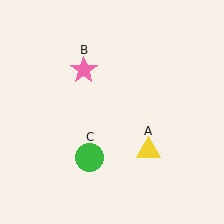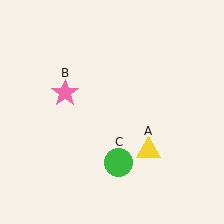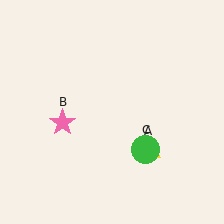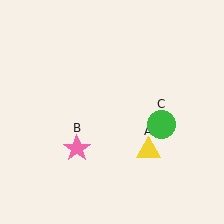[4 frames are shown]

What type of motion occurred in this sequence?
The pink star (object B), green circle (object C) rotated counterclockwise around the center of the scene.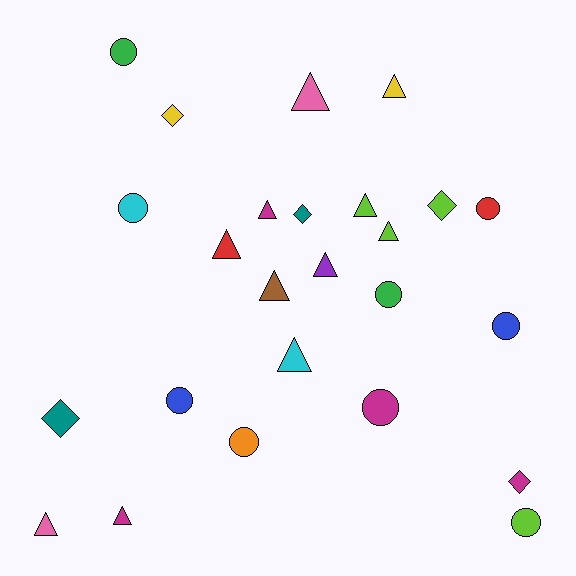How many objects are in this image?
There are 25 objects.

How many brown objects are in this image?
There is 1 brown object.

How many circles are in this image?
There are 9 circles.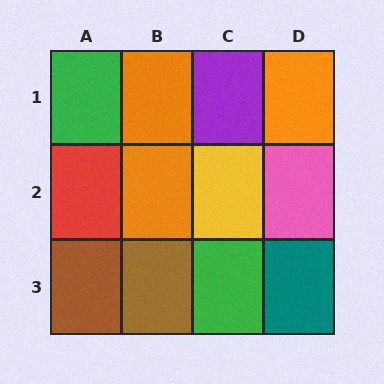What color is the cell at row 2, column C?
Yellow.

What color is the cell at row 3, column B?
Brown.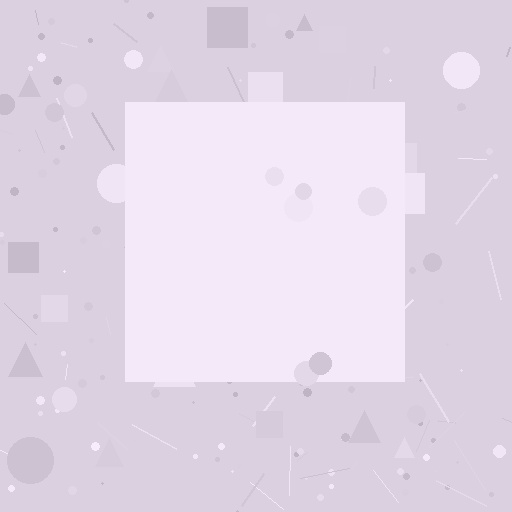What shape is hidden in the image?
A square is hidden in the image.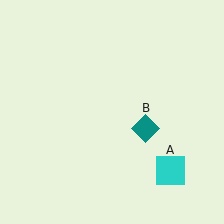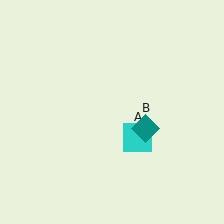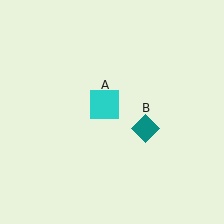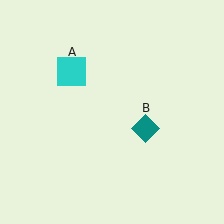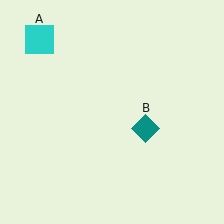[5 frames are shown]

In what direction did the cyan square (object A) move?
The cyan square (object A) moved up and to the left.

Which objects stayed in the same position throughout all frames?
Teal diamond (object B) remained stationary.